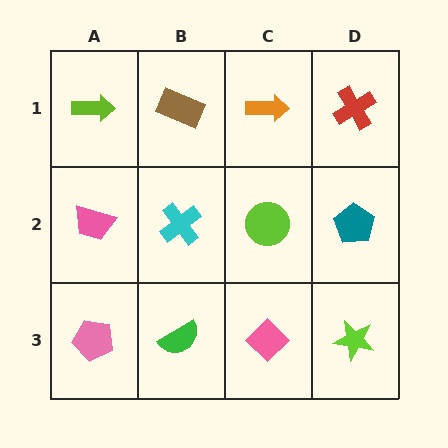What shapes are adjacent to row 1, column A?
A pink trapezoid (row 2, column A), a brown rectangle (row 1, column B).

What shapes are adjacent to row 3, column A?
A pink trapezoid (row 2, column A), a green semicircle (row 3, column B).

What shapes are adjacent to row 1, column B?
A cyan cross (row 2, column B), a lime arrow (row 1, column A), an orange arrow (row 1, column C).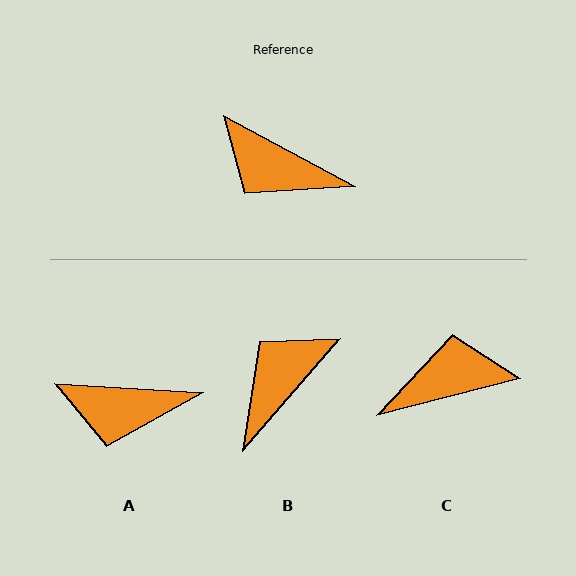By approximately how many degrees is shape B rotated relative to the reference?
Approximately 102 degrees clockwise.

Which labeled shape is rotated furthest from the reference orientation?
C, about 137 degrees away.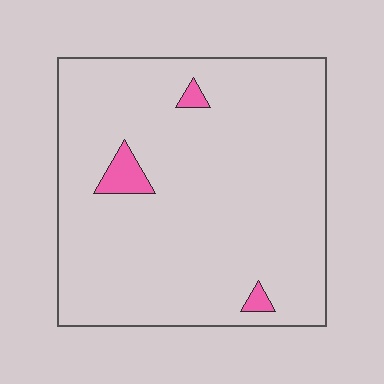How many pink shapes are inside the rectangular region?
3.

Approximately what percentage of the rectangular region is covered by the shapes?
Approximately 5%.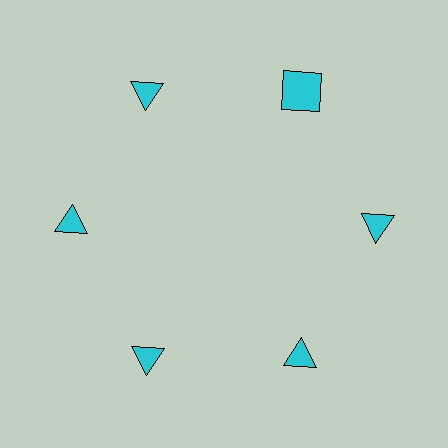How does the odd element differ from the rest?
It has a different shape: square instead of triangle.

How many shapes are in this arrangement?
There are 6 shapes arranged in a ring pattern.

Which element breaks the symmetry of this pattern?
The cyan square at roughly the 1 o'clock position breaks the symmetry. All other shapes are cyan triangles.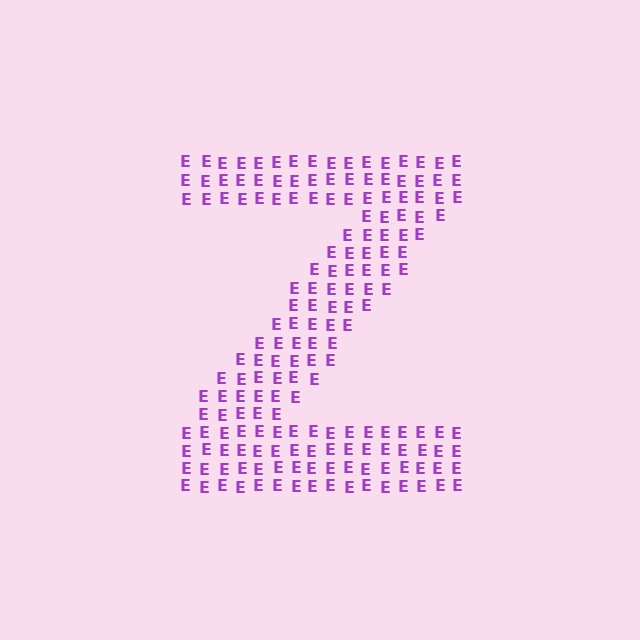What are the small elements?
The small elements are letter E's.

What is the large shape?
The large shape is the letter Z.